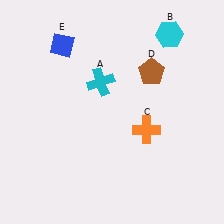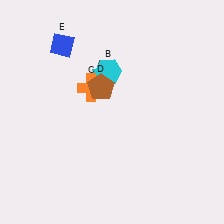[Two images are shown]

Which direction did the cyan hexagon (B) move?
The cyan hexagon (B) moved left.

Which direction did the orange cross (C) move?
The orange cross (C) moved left.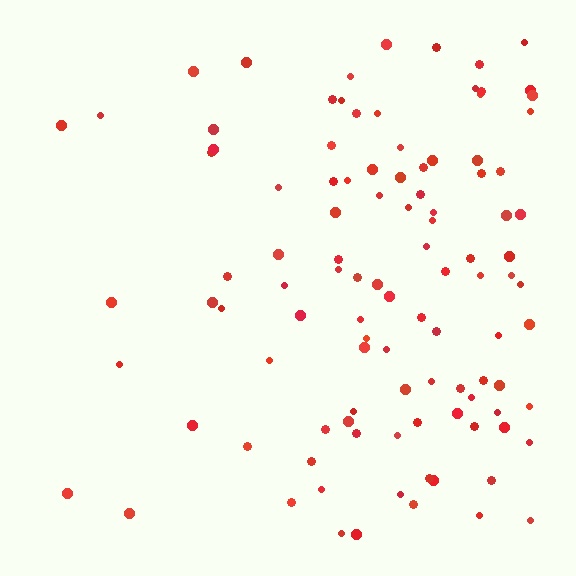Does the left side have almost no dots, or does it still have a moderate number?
Still a moderate number, just noticeably fewer than the right.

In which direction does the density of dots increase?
From left to right, with the right side densest.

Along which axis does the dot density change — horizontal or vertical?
Horizontal.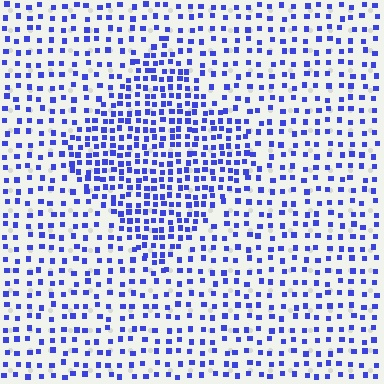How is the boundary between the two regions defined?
The boundary is defined by a change in element density (approximately 1.9x ratio). All elements are the same color, size, and shape.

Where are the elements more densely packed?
The elements are more densely packed inside the diamond boundary.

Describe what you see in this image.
The image contains small blue elements arranged at two different densities. A diamond-shaped region is visible where the elements are more densely packed than the surrounding area.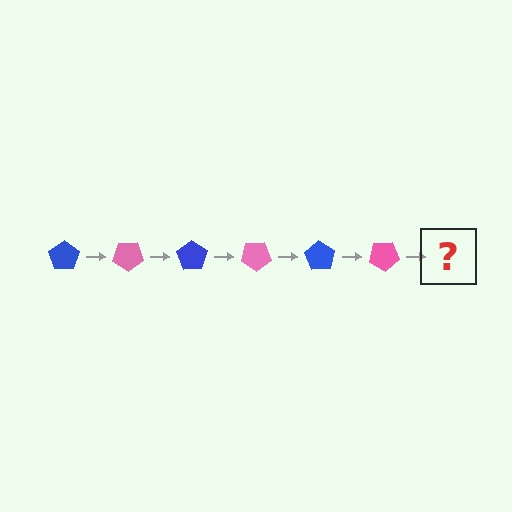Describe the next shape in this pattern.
It should be a blue pentagon, rotated 210 degrees from the start.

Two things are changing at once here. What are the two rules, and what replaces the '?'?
The two rules are that it rotates 35 degrees each step and the color cycles through blue and pink. The '?' should be a blue pentagon, rotated 210 degrees from the start.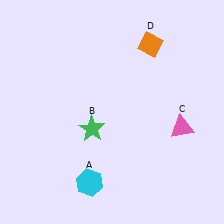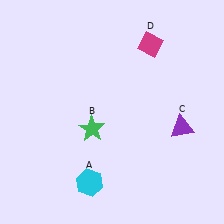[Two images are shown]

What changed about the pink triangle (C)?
In Image 1, C is pink. In Image 2, it changed to purple.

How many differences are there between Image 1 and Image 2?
There are 2 differences between the two images.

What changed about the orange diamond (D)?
In Image 1, D is orange. In Image 2, it changed to magenta.